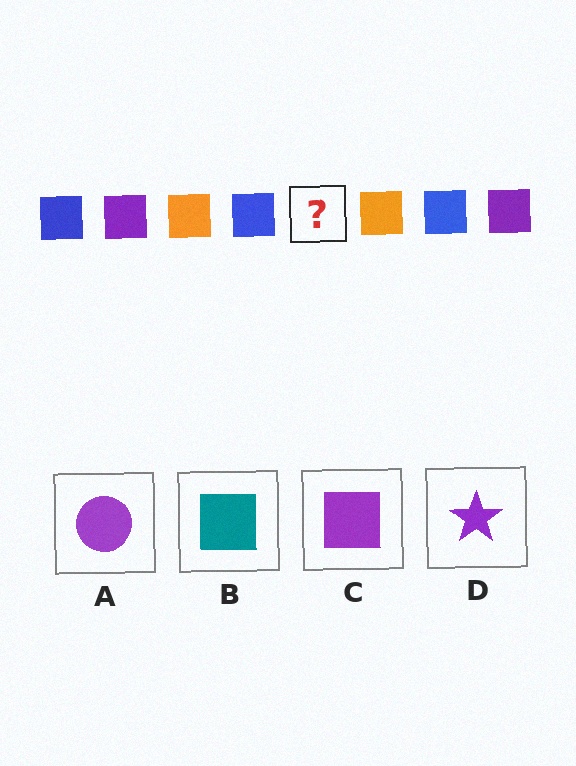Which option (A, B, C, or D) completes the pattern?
C.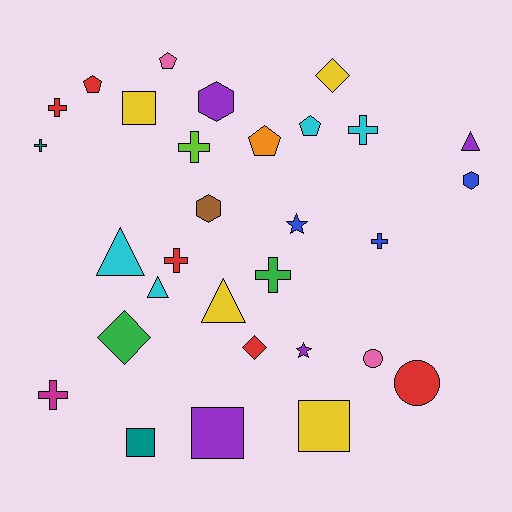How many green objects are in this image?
There are 2 green objects.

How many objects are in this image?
There are 30 objects.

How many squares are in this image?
There are 4 squares.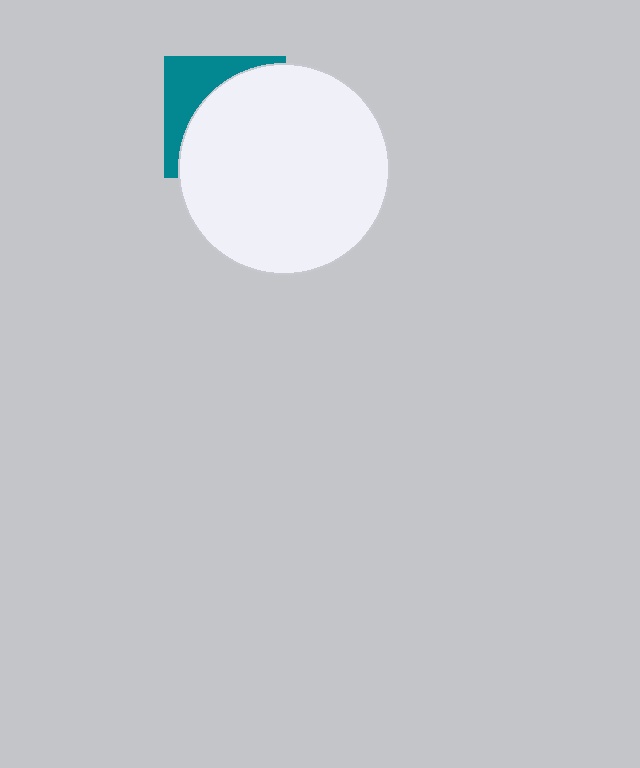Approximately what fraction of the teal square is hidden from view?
Roughly 66% of the teal square is hidden behind the white circle.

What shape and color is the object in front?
The object in front is a white circle.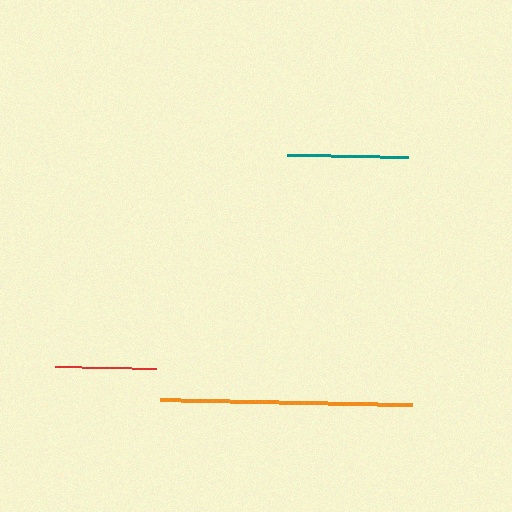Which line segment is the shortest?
The red line is the shortest at approximately 101 pixels.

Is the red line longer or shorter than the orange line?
The orange line is longer than the red line.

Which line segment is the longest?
The orange line is the longest at approximately 252 pixels.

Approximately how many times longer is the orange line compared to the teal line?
The orange line is approximately 2.1 times the length of the teal line.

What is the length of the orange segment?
The orange segment is approximately 252 pixels long.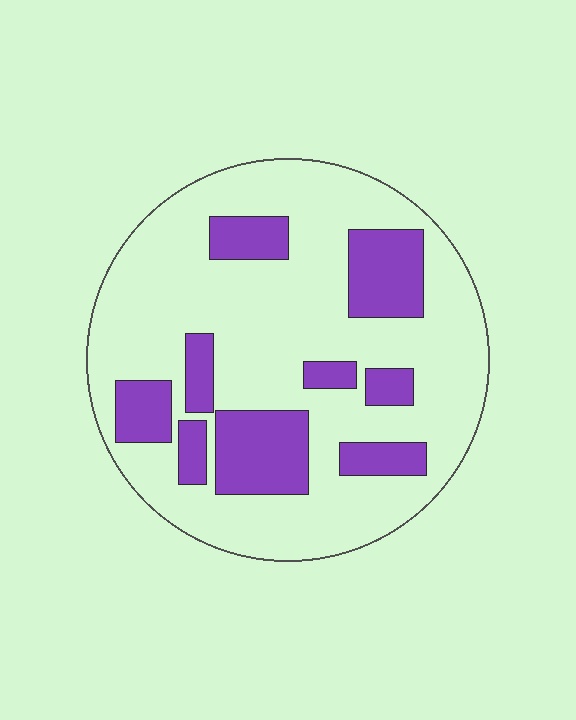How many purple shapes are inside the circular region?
9.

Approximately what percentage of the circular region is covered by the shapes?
Approximately 25%.